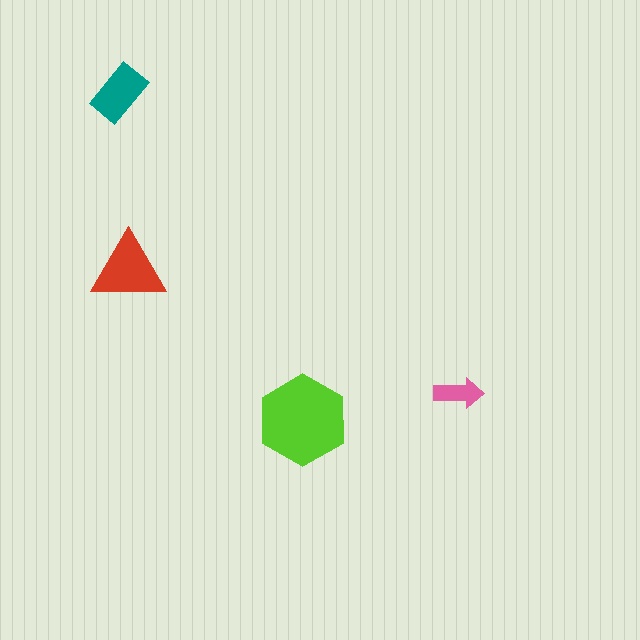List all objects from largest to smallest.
The lime hexagon, the red triangle, the teal rectangle, the pink arrow.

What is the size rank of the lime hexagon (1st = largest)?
1st.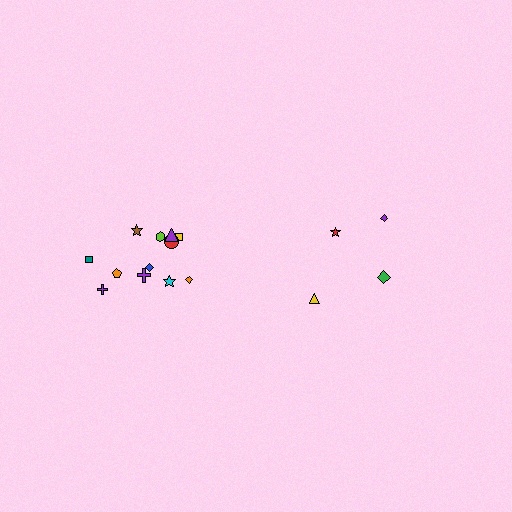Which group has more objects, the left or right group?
The left group.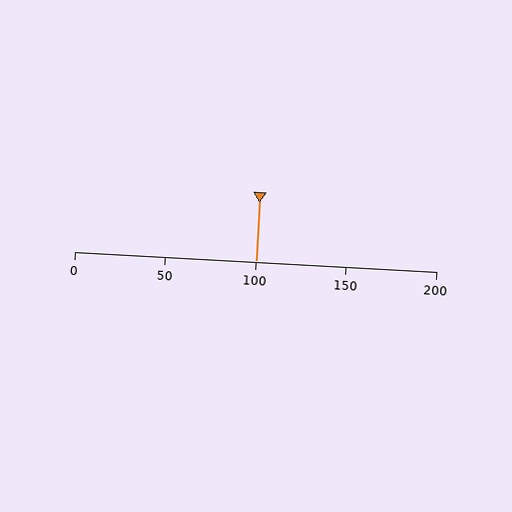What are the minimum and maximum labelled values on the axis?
The axis runs from 0 to 200.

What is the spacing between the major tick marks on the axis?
The major ticks are spaced 50 apart.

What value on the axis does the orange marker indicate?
The marker indicates approximately 100.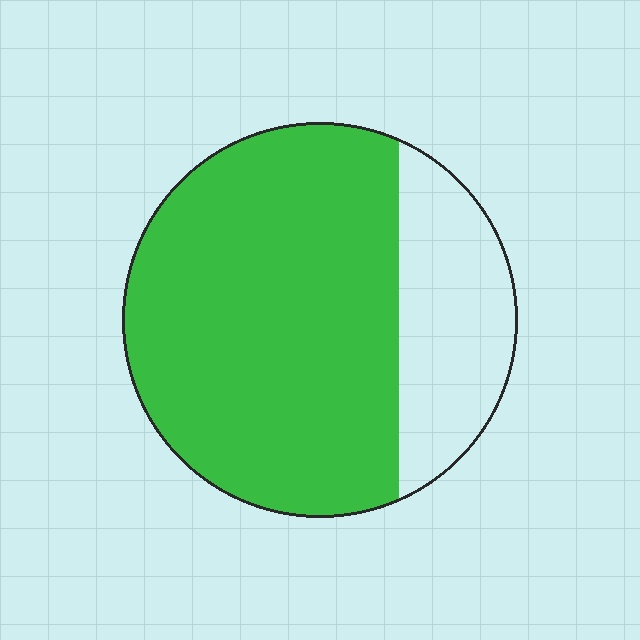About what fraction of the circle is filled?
About three quarters (3/4).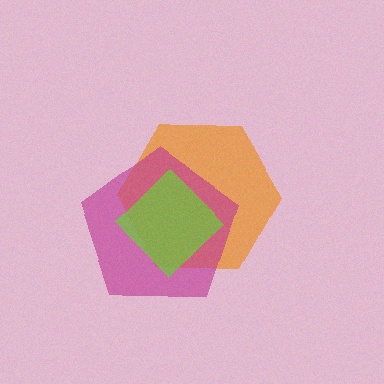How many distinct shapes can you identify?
There are 3 distinct shapes: an orange hexagon, a magenta pentagon, a lime diamond.